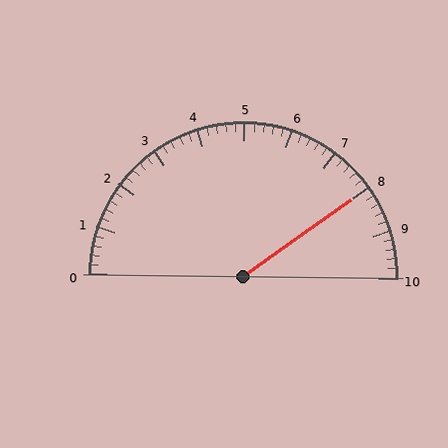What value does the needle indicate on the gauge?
The needle indicates approximately 8.0.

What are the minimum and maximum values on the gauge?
The gauge ranges from 0 to 10.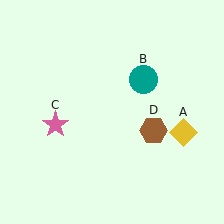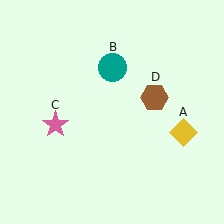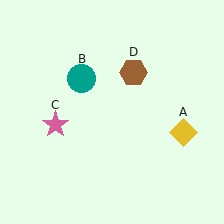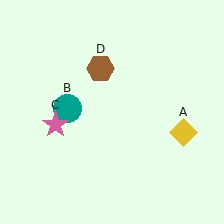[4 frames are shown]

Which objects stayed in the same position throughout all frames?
Yellow diamond (object A) and pink star (object C) remained stationary.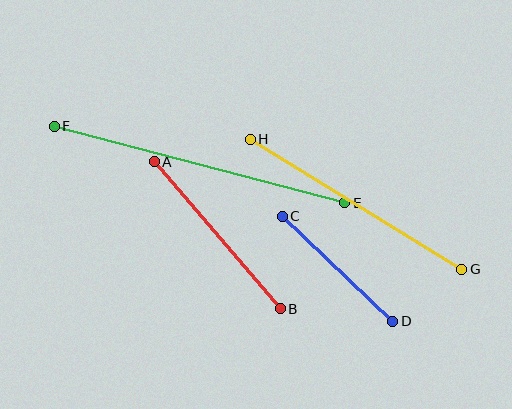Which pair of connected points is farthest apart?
Points E and F are farthest apart.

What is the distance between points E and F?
The distance is approximately 301 pixels.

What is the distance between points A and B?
The distance is approximately 193 pixels.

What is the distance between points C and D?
The distance is approximately 153 pixels.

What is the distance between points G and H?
The distance is approximately 248 pixels.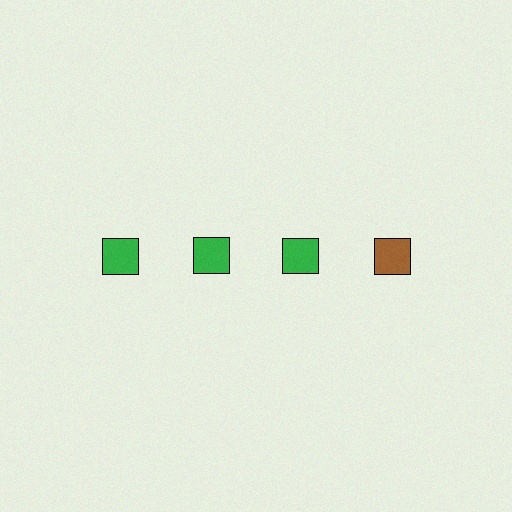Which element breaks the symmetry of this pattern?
The brown square in the top row, second from right column breaks the symmetry. All other shapes are green squares.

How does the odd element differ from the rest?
It has a different color: brown instead of green.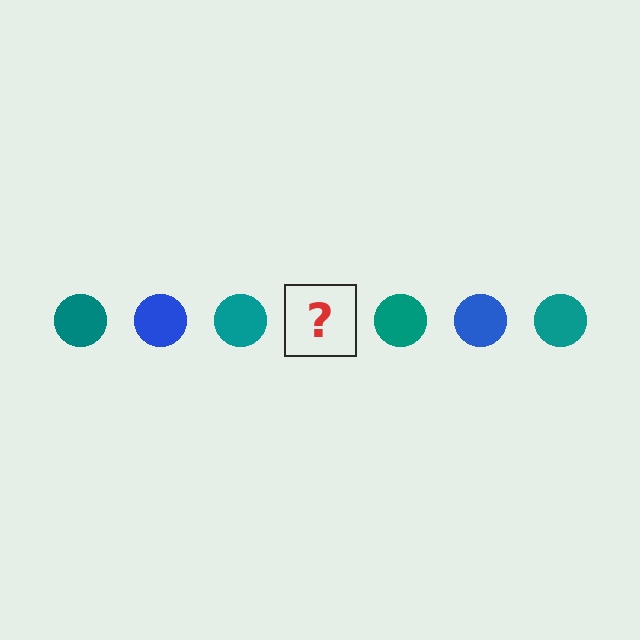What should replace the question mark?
The question mark should be replaced with a blue circle.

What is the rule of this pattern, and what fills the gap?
The rule is that the pattern cycles through teal, blue circles. The gap should be filled with a blue circle.